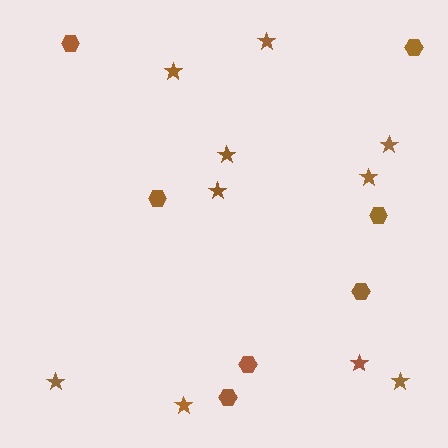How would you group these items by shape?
There are 2 groups: one group of stars (10) and one group of hexagons (7).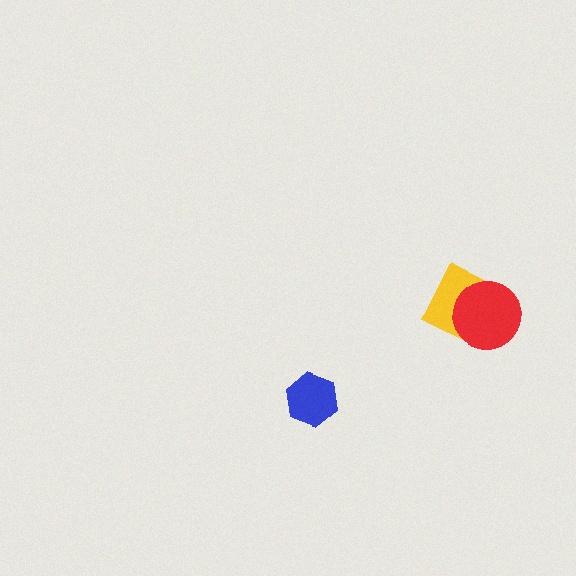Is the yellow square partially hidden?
Yes, it is partially covered by another shape.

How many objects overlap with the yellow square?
1 object overlaps with the yellow square.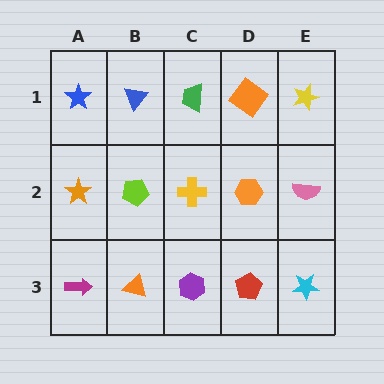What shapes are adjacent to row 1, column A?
An orange star (row 2, column A), a blue triangle (row 1, column B).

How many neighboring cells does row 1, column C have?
3.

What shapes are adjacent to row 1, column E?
A pink semicircle (row 2, column E), an orange diamond (row 1, column D).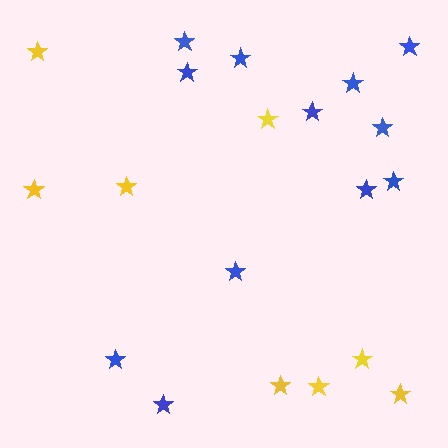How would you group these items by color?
There are 2 groups: one group of yellow stars (8) and one group of blue stars (12).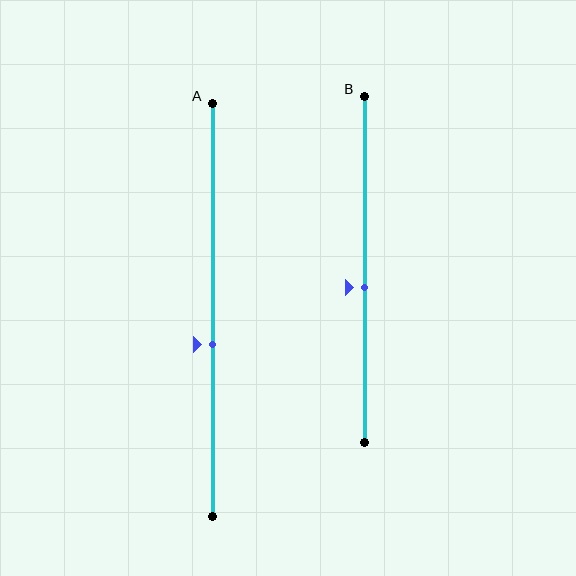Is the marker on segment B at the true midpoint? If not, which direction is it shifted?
No, the marker on segment B is shifted downward by about 5% of the segment length.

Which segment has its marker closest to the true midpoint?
Segment B has its marker closest to the true midpoint.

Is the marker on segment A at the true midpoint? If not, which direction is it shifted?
No, the marker on segment A is shifted downward by about 8% of the segment length.